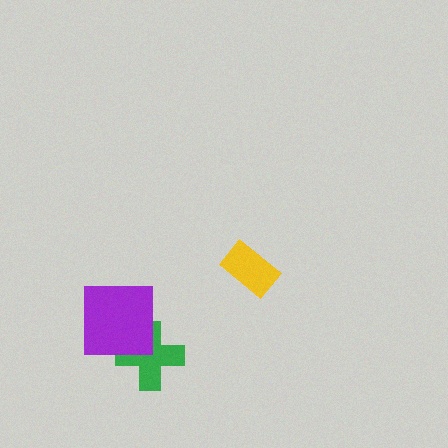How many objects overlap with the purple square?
1 object overlaps with the purple square.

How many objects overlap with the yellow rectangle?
0 objects overlap with the yellow rectangle.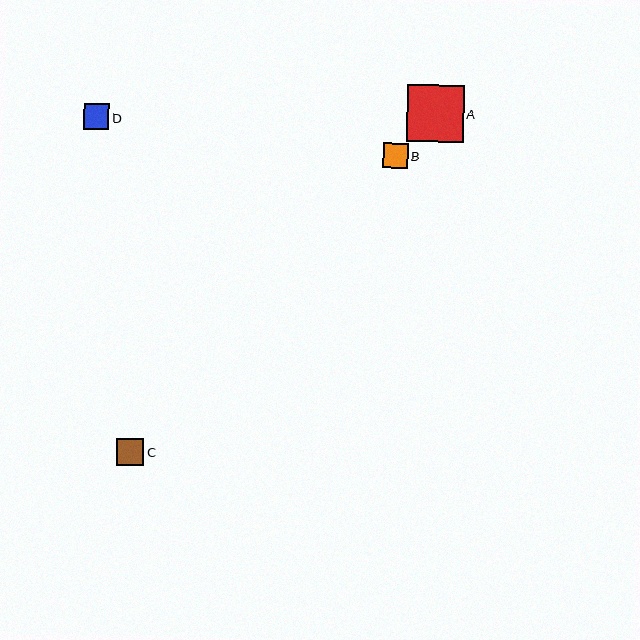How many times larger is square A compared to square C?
Square A is approximately 2.1 times the size of square C.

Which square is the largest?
Square A is the largest with a size of approximately 57 pixels.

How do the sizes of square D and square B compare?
Square D and square B are approximately the same size.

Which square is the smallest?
Square B is the smallest with a size of approximately 25 pixels.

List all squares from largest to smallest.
From largest to smallest: A, C, D, B.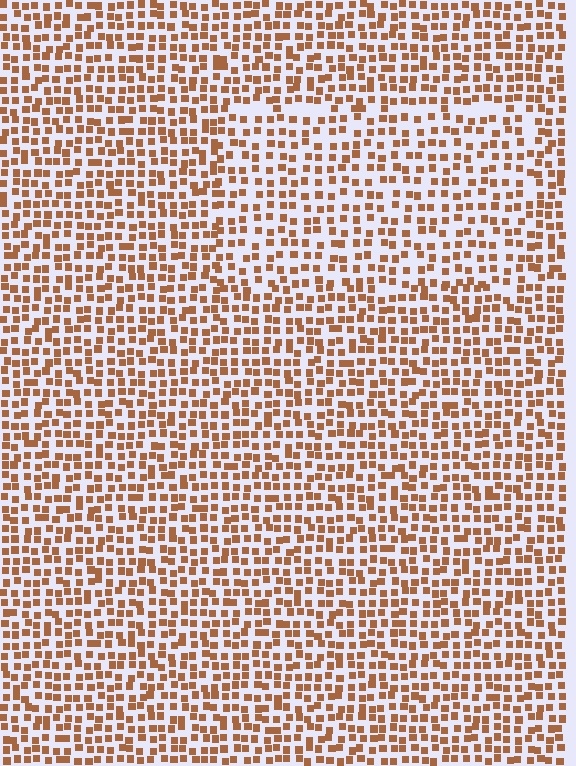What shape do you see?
I see a rectangle.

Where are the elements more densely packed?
The elements are more densely packed outside the rectangle boundary.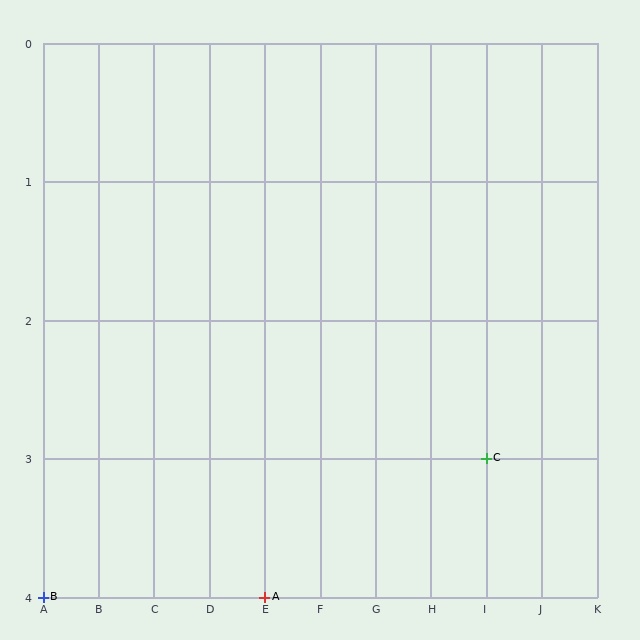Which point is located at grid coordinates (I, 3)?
Point C is at (I, 3).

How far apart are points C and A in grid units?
Points C and A are 4 columns and 1 row apart (about 4.1 grid units diagonally).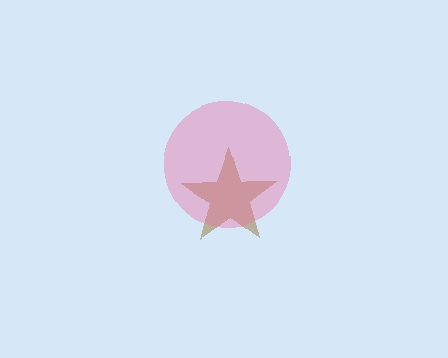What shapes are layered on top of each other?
The layered shapes are: a brown star, a pink circle.